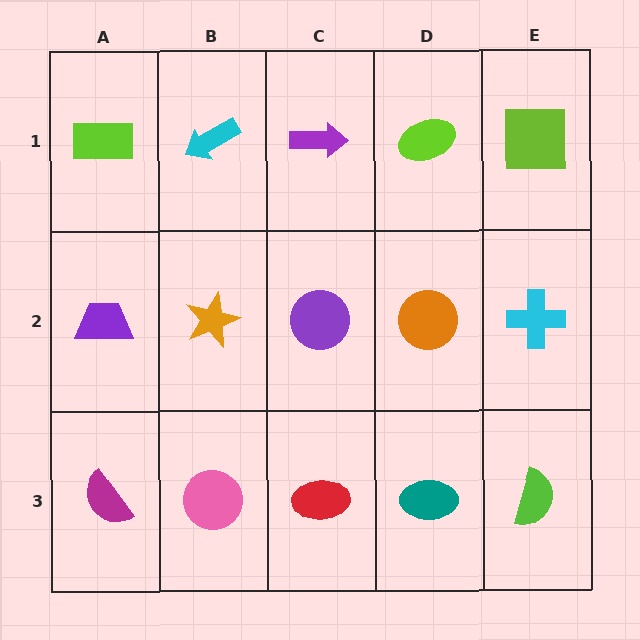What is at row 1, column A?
A lime rectangle.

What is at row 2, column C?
A purple circle.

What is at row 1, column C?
A purple arrow.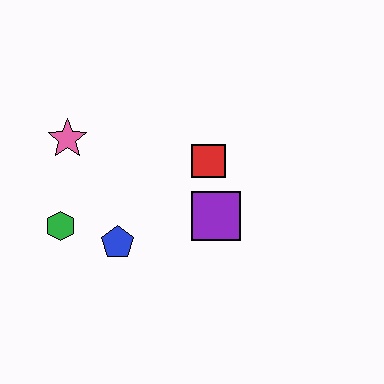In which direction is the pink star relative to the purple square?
The pink star is to the left of the purple square.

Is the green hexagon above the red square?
No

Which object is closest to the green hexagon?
The blue pentagon is closest to the green hexagon.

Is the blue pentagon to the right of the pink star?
Yes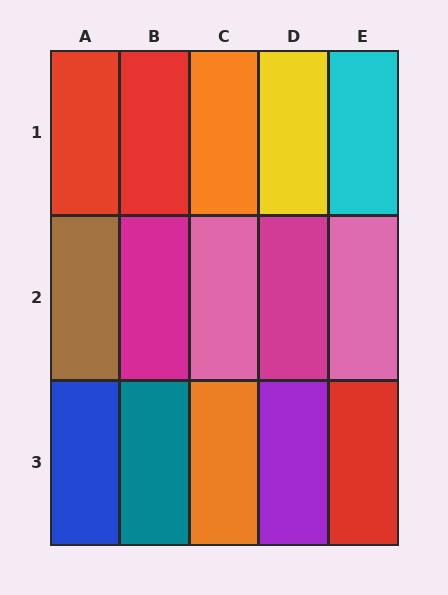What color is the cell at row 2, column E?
Pink.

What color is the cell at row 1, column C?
Orange.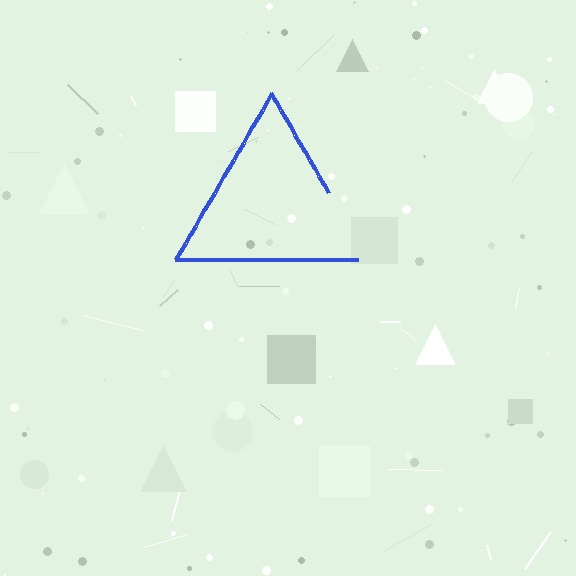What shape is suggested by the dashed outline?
The dashed outline suggests a triangle.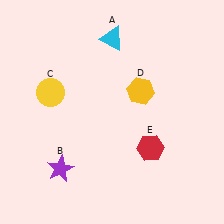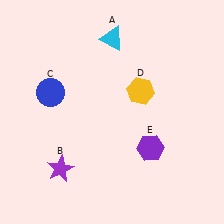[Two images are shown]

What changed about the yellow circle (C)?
In Image 1, C is yellow. In Image 2, it changed to blue.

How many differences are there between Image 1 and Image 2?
There are 2 differences between the two images.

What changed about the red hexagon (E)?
In Image 1, E is red. In Image 2, it changed to purple.